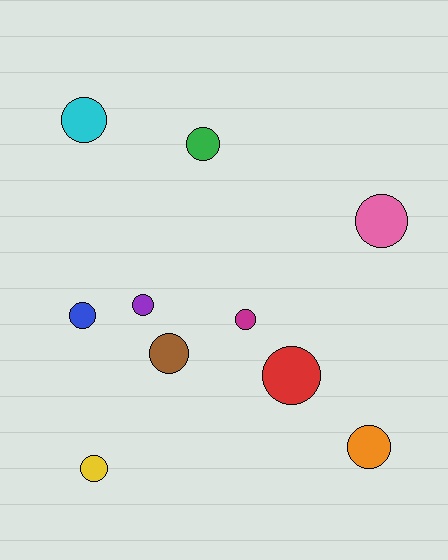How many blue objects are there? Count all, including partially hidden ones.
There is 1 blue object.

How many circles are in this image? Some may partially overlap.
There are 10 circles.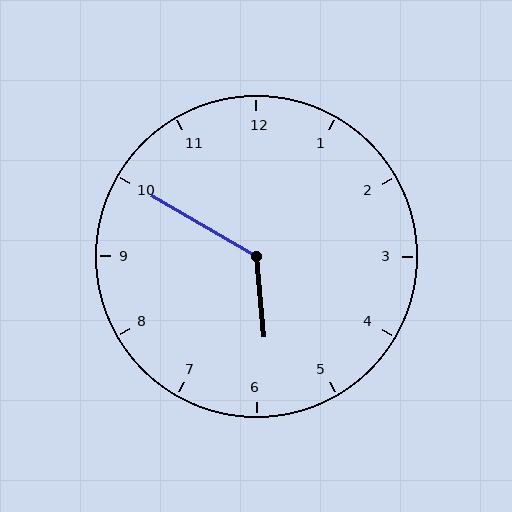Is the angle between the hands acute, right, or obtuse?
It is obtuse.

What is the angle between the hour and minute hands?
Approximately 125 degrees.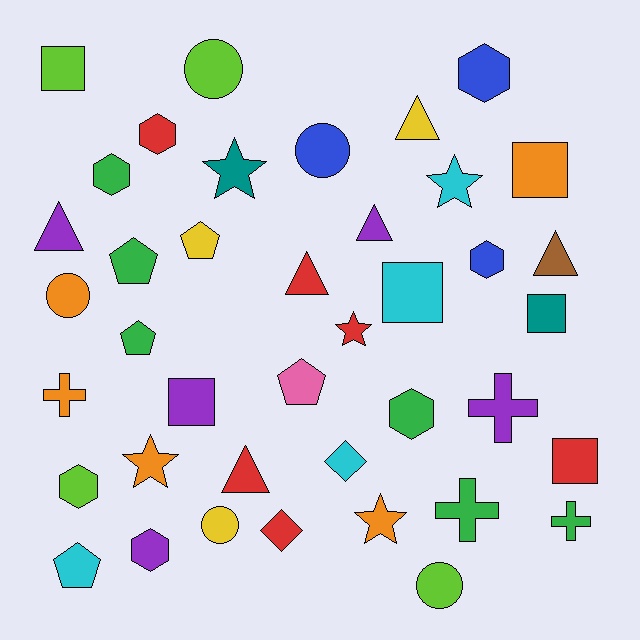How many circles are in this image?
There are 5 circles.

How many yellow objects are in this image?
There are 3 yellow objects.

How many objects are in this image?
There are 40 objects.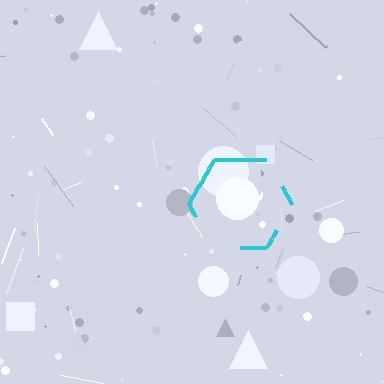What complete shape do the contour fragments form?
The contour fragments form a hexagon.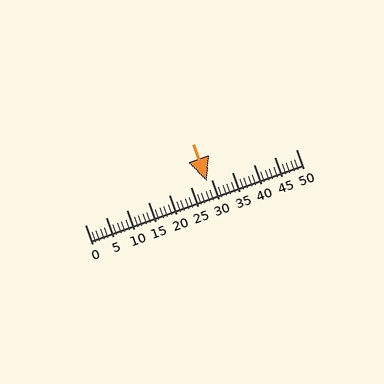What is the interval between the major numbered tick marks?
The major tick marks are spaced 5 units apart.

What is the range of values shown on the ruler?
The ruler shows values from 0 to 50.